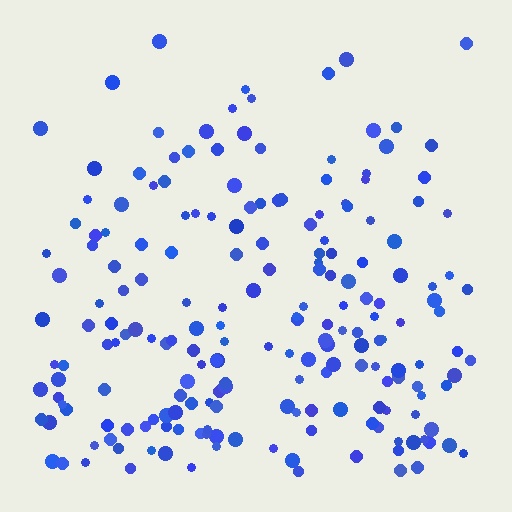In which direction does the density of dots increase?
From top to bottom, with the bottom side densest.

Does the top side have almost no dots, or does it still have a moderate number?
Still a moderate number, just noticeably fewer than the bottom.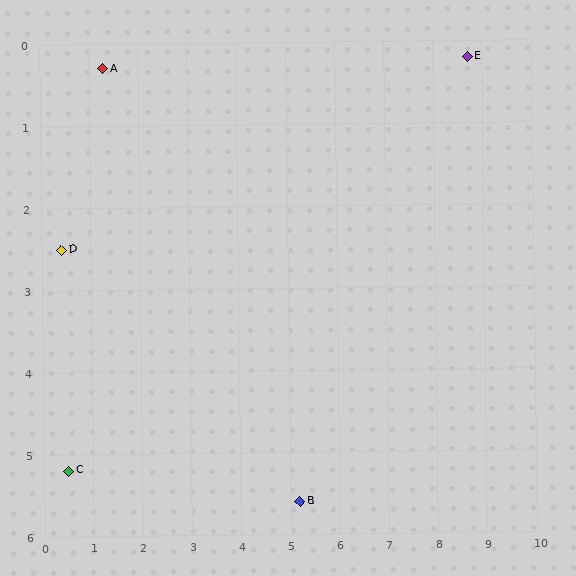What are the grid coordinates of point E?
Point E is at approximately (8.7, 0.2).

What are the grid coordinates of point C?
Point C is at approximately (0.5, 5.2).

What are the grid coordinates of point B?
Point B is at approximately (5.2, 5.6).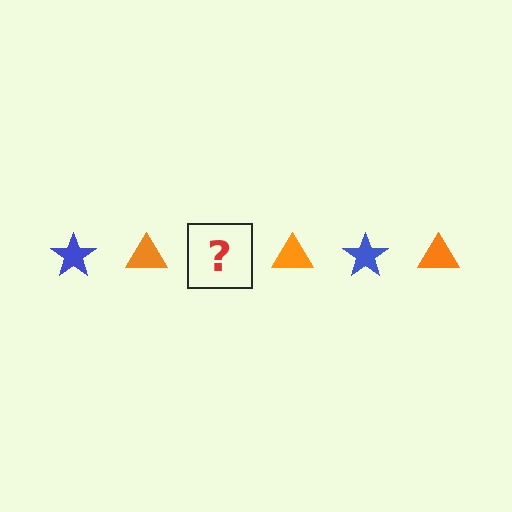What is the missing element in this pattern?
The missing element is a blue star.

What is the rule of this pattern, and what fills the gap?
The rule is that the pattern alternates between blue star and orange triangle. The gap should be filled with a blue star.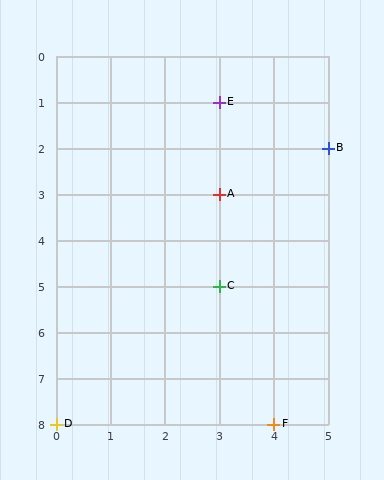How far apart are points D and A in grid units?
Points D and A are 3 columns and 5 rows apart (about 5.8 grid units diagonally).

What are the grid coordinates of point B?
Point B is at grid coordinates (5, 2).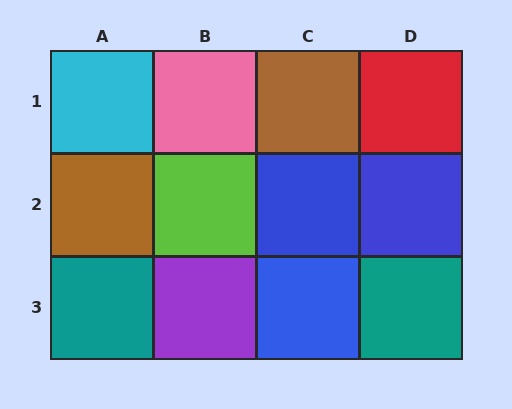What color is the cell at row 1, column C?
Brown.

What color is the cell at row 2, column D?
Blue.